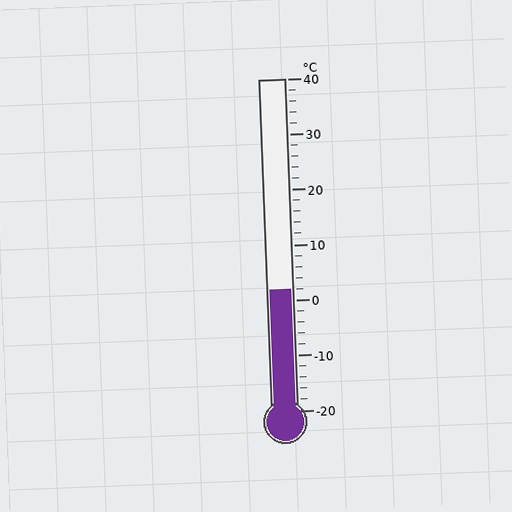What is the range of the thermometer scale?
The thermometer scale ranges from -20°C to 40°C.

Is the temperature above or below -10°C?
The temperature is above -10°C.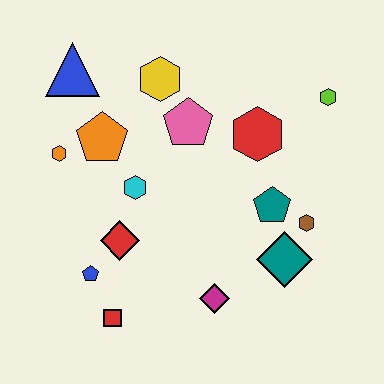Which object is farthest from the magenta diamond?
The blue triangle is farthest from the magenta diamond.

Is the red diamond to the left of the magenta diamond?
Yes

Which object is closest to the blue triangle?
The orange pentagon is closest to the blue triangle.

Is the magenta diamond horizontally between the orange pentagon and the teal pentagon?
Yes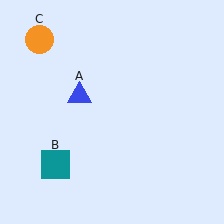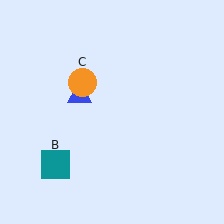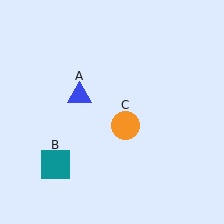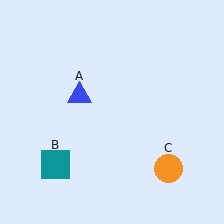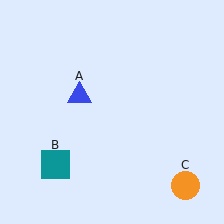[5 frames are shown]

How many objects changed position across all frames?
1 object changed position: orange circle (object C).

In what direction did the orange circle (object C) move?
The orange circle (object C) moved down and to the right.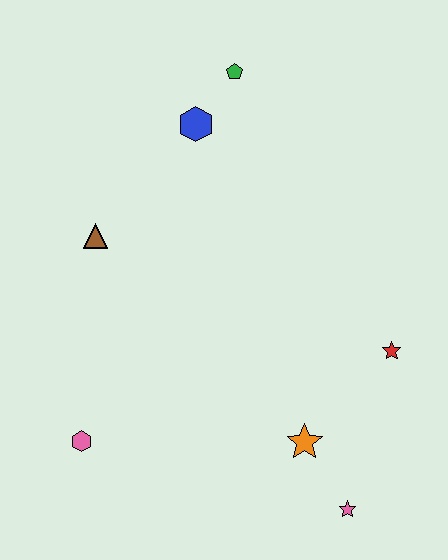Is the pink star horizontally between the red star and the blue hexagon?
Yes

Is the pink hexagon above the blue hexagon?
No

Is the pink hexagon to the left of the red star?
Yes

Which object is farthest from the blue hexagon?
The pink star is farthest from the blue hexagon.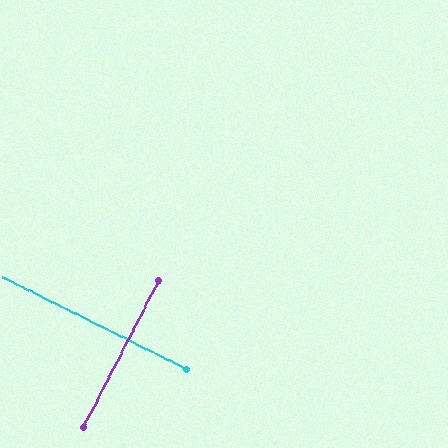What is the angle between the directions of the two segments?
Approximately 89 degrees.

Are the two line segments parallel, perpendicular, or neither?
Perpendicular — they meet at approximately 89°.